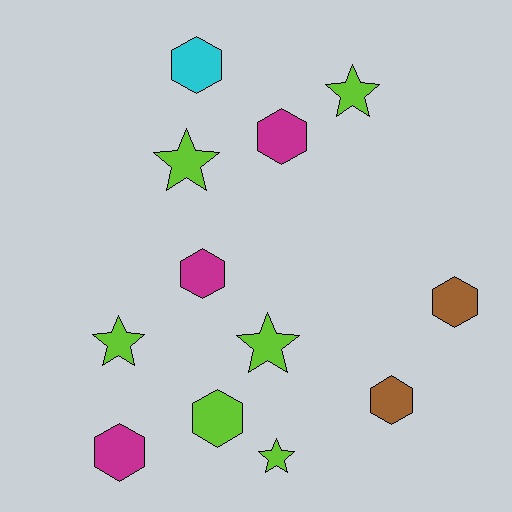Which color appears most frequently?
Lime, with 6 objects.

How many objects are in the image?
There are 12 objects.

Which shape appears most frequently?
Hexagon, with 7 objects.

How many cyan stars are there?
There are no cyan stars.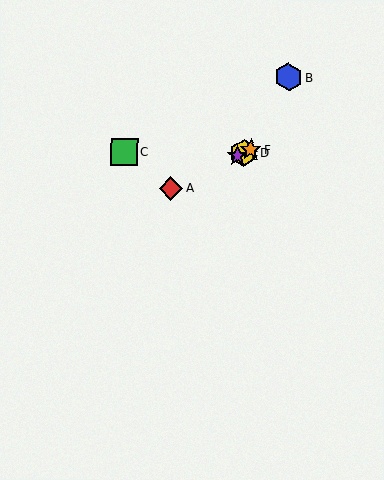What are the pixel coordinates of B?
Object B is at (288, 77).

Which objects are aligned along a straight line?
Objects A, D, E, F are aligned along a straight line.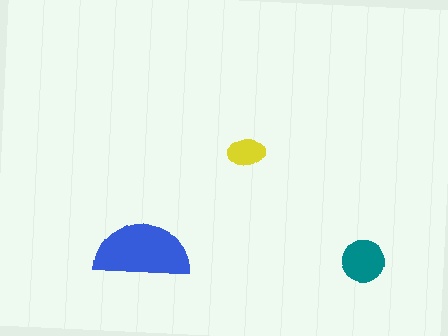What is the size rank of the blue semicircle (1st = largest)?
1st.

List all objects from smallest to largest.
The yellow ellipse, the teal circle, the blue semicircle.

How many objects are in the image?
There are 3 objects in the image.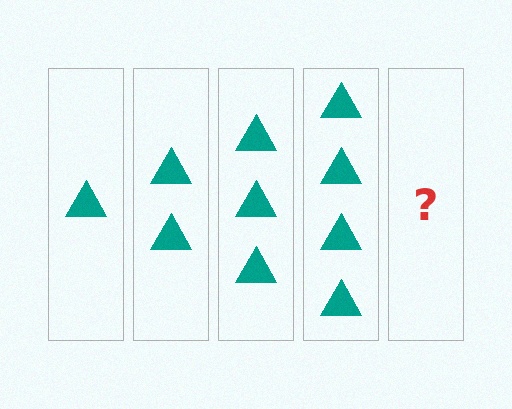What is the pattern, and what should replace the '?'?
The pattern is that each step adds one more triangle. The '?' should be 5 triangles.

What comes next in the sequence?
The next element should be 5 triangles.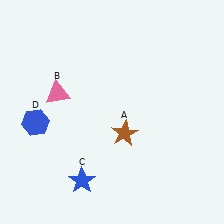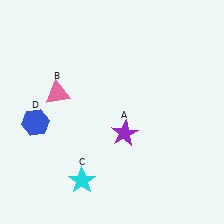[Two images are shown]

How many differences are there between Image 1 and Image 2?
There are 2 differences between the two images.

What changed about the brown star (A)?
In Image 1, A is brown. In Image 2, it changed to purple.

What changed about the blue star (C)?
In Image 1, C is blue. In Image 2, it changed to cyan.